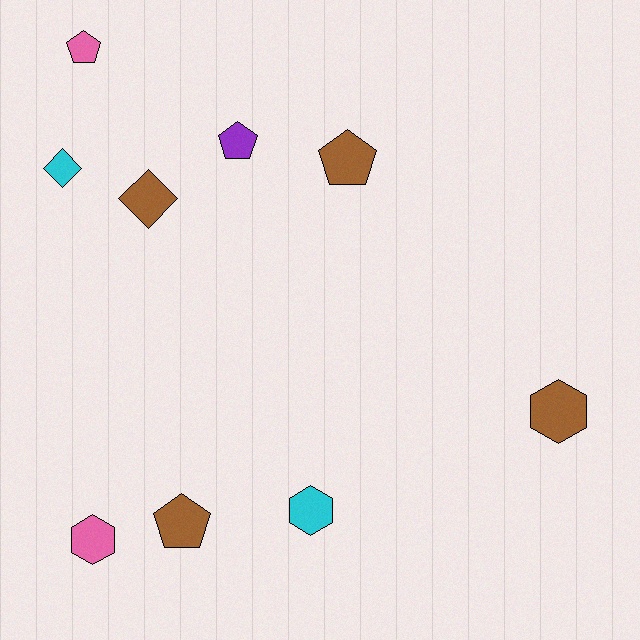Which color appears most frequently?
Brown, with 4 objects.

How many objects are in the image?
There are 9 objects.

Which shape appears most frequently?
Pentagon, with 4 objects.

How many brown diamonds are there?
There is 1 brown diamond.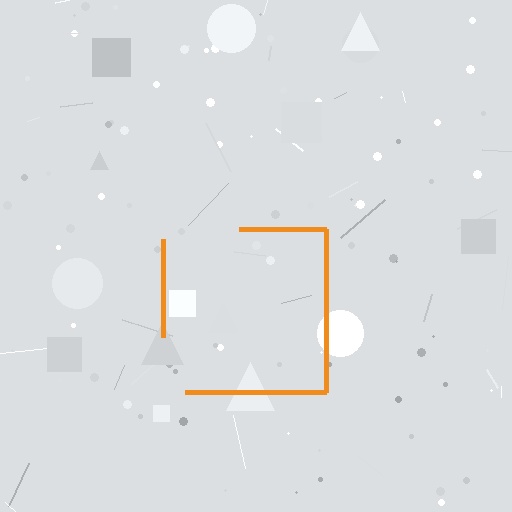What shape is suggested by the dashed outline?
The dashed outline suggests a square.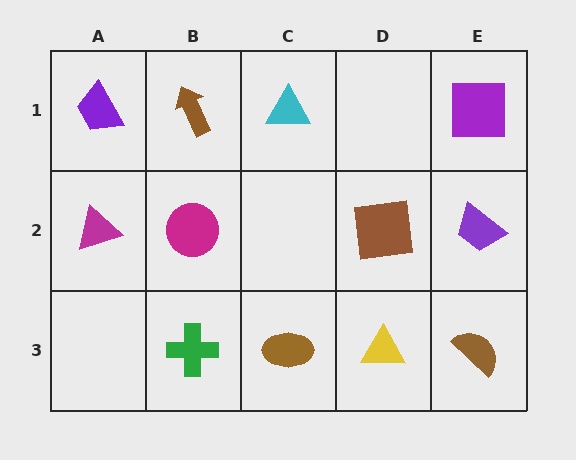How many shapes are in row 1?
4 shapes.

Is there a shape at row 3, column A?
No, that cell is empty.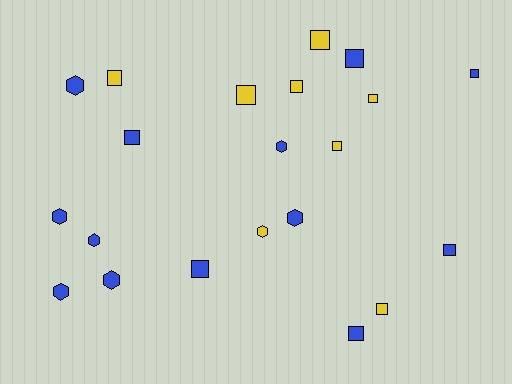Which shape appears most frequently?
Square, with 13 objects.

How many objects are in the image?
There are 21 objects.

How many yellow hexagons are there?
There is 1 yellow hexagon.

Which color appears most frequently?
Blue, with 13 objects.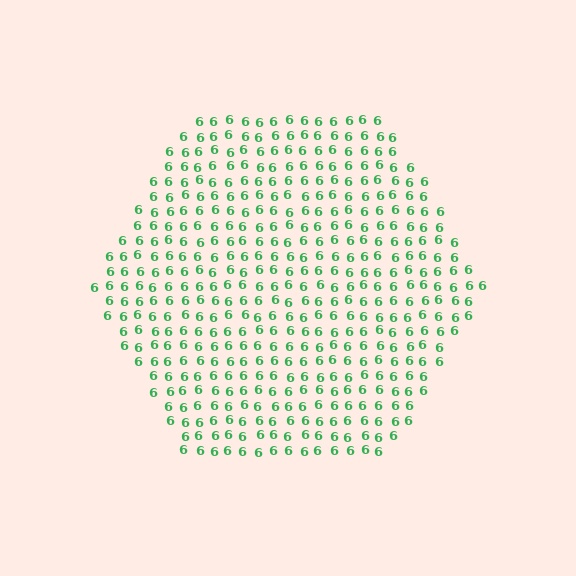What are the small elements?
The small elements are digit 6's.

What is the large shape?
The large shape is a hexagon.